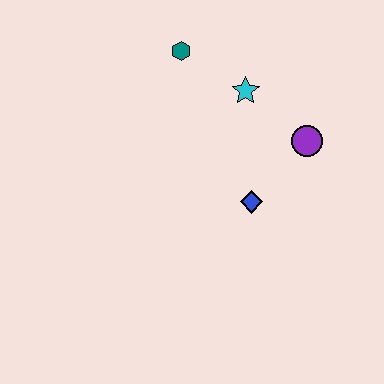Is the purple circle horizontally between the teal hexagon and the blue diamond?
No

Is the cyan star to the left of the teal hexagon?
No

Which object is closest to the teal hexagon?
The cyan star is closest to the teal hexagon.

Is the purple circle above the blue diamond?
Yes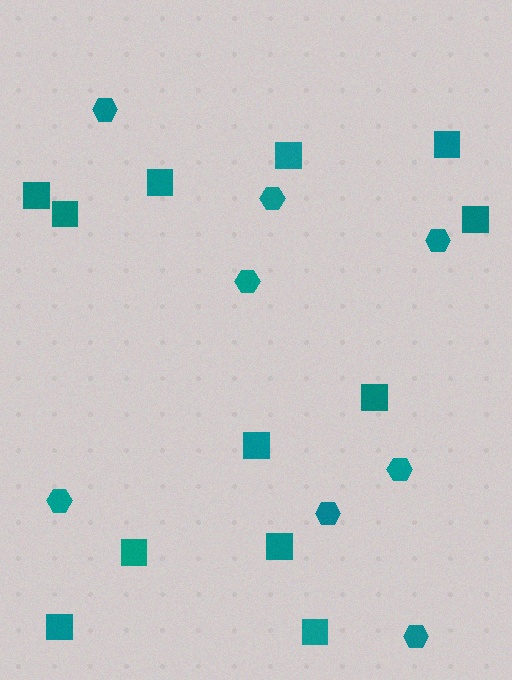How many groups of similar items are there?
There are 2 groups: one group of hexagons (8) and one group of squares (12).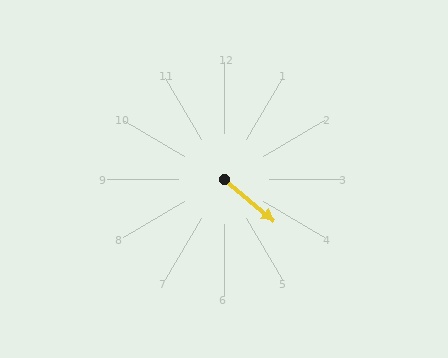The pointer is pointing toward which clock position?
Roughly 4 o'clock.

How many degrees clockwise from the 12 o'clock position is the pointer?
Approximately 130 degrees.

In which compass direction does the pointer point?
Southeast.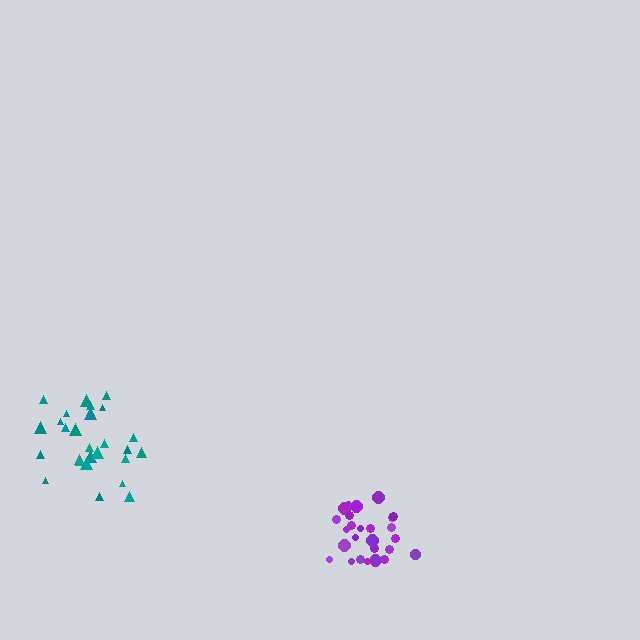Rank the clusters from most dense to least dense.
purple, teal.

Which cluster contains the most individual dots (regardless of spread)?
Purple (29).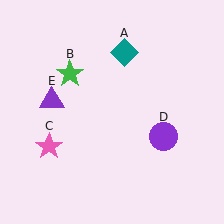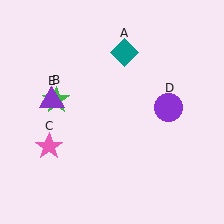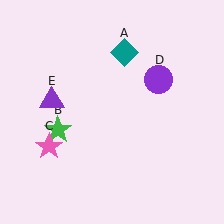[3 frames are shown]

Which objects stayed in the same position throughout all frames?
Teal diamond (object A) and pink star (object C) and purple triangle (object E) remained stationary.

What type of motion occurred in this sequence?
The green star (object B), purple circle (object D) rotated counterclockwise around the center of the scene.